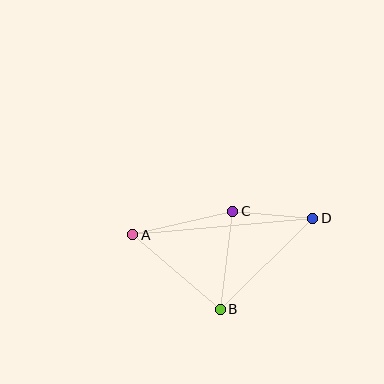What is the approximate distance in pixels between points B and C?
The distance between B and C is approximately 99 pixels.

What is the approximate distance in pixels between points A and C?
The distance between A and C is approximately 103 pixels.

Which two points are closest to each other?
Points C and D are closest to each other.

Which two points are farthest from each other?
Points A and D are farthest from each other.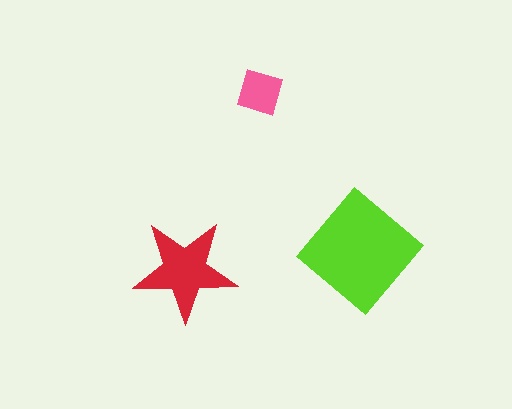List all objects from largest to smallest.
The lime diamond, the red star, the pink square.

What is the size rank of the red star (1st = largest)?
2nd.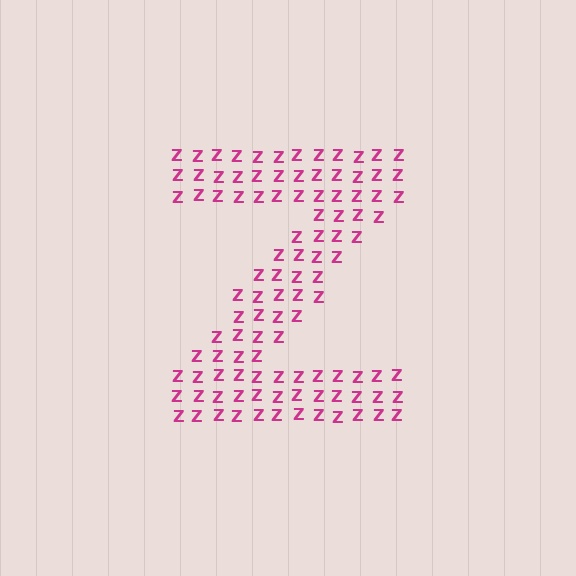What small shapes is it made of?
It is made of small letter Z's.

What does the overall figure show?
The overall figure shows the letter Z.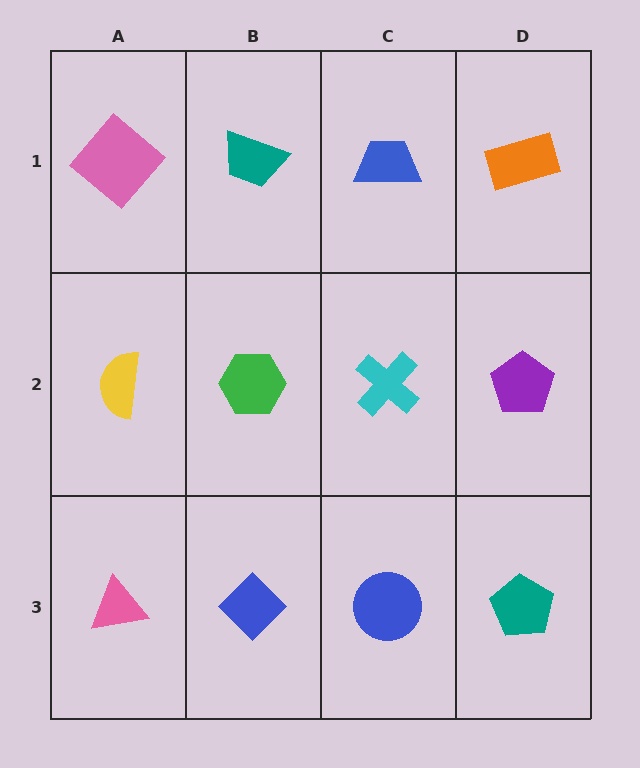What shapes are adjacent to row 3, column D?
A purple pentagon (row 2, column D), a blue circle (row 3, column C).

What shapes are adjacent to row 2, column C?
A blue trapezoid (row 1, column C), a blue circle (row 3, column C), a green hexagon (row 2, column B), a purple pentagon (row 2, column D).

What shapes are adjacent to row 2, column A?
A pink diamond (row 1, column A), a pink triangle (row 3, column A), a green hexagon (row 2, column B).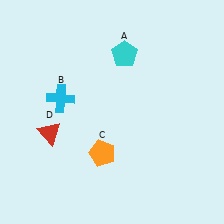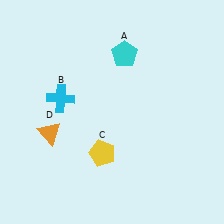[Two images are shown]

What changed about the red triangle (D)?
In Image 1, D is red. In Image 2, it changed to orange.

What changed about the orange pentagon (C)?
In Image 1, C is orange. In Image 2, it changed to yellow.